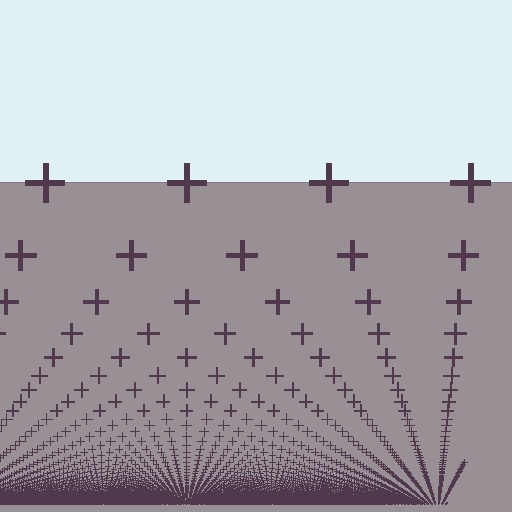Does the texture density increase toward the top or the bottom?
Density increases toward the bottom.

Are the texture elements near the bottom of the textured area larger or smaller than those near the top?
Smaller. The gradient is inverted — elements near the bottom are smaller and denser.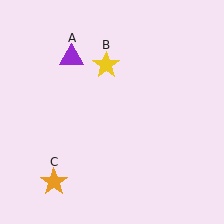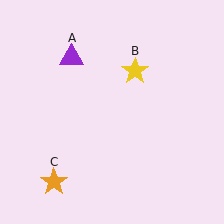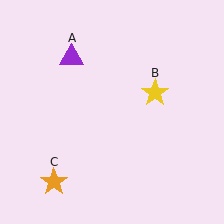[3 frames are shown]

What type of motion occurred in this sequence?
The yellow star (object B) rotated clockwise around the center of the scene.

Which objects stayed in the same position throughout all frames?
Purple triangle (object A) and orange star (object C) remained stationary.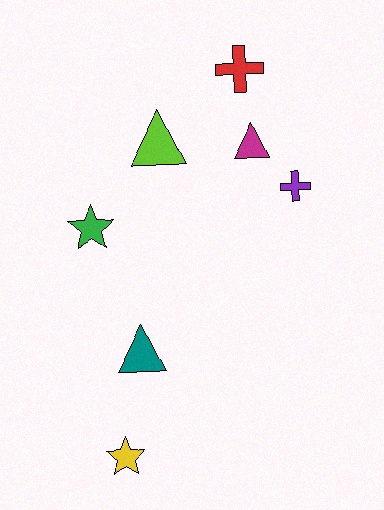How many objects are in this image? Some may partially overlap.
There are 7 objects.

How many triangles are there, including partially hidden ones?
There are 3 triangles.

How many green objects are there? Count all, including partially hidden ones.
There is 1 green object.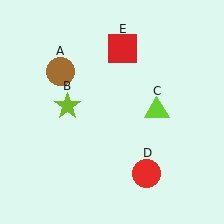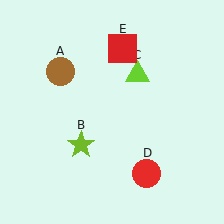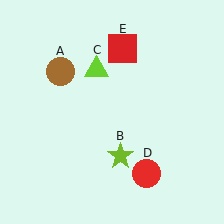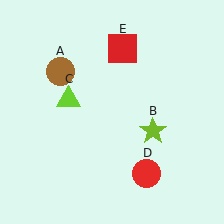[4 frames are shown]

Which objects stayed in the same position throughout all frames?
Brown circle (object A) and red circle (object D) and red square (object E) remained stationary.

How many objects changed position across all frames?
2 objects changed position: lime star (object B), lime triangle (object C).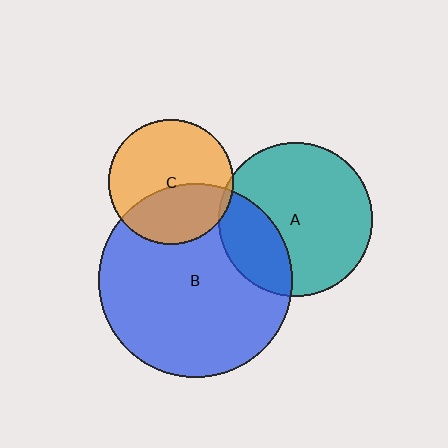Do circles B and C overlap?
Yes.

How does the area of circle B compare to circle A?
Approximately 1.6 times.